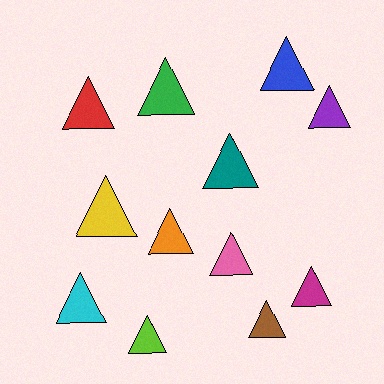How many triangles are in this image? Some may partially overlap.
There are 12 triangles.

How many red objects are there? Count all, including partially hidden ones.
There is 1 red object.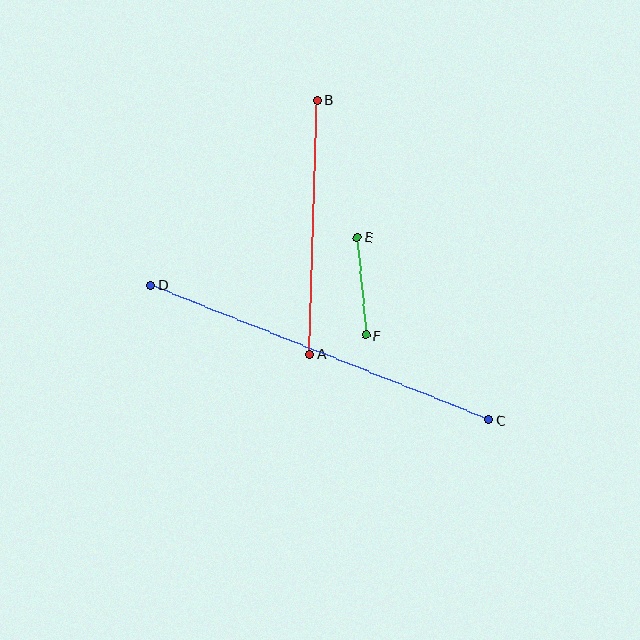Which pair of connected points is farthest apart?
Points C and D are farthest apart.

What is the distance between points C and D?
The distance is approximately 364 pixels.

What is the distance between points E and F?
The distance is approximately 98 pixels.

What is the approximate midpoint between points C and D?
The midpoint is at approximately (320, 352) pixels.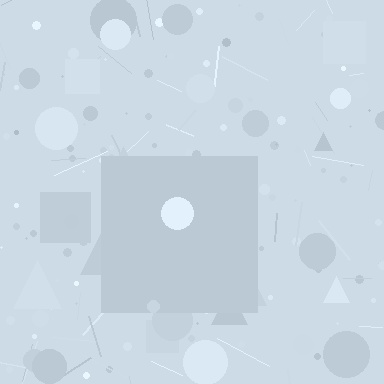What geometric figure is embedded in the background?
A square is embedded in the background.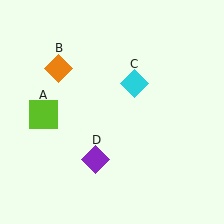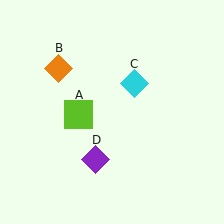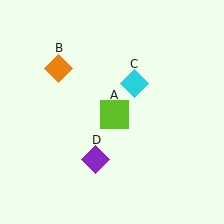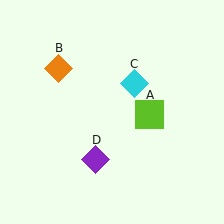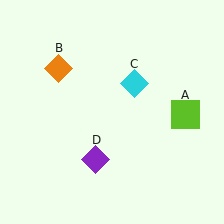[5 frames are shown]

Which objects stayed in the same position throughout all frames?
Orange diamond (object B) and cyan diamond (object C) and purple diamond (object D) remained stationary.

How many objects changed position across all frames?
1 object changed position: lime square (object A).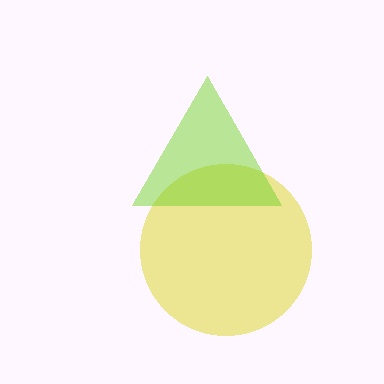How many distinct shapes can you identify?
There are 2 distinct shapes: a yellow circle, a lime triangle.